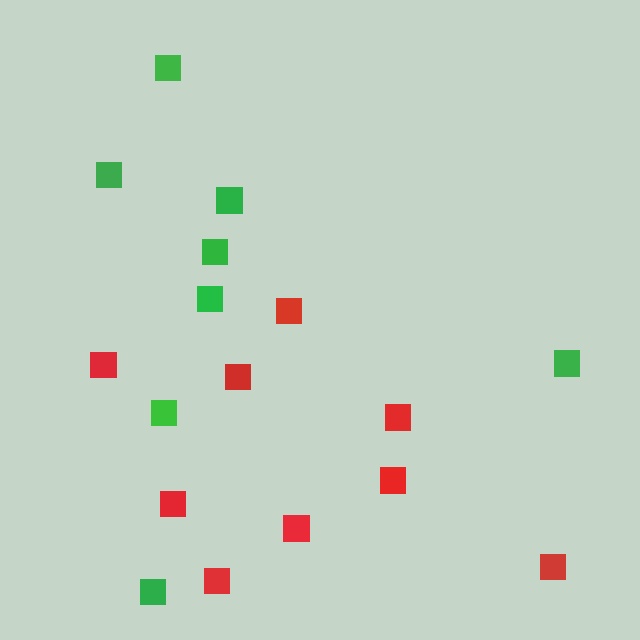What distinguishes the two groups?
There are 2 groups: one group of green squares (8) and one group of red squares (9).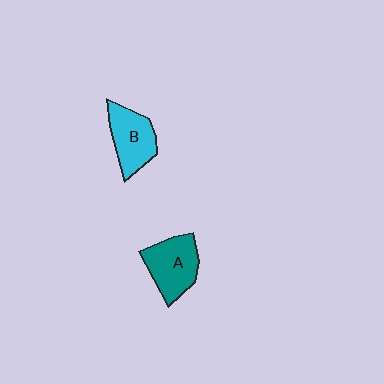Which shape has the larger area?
Shape A (teal).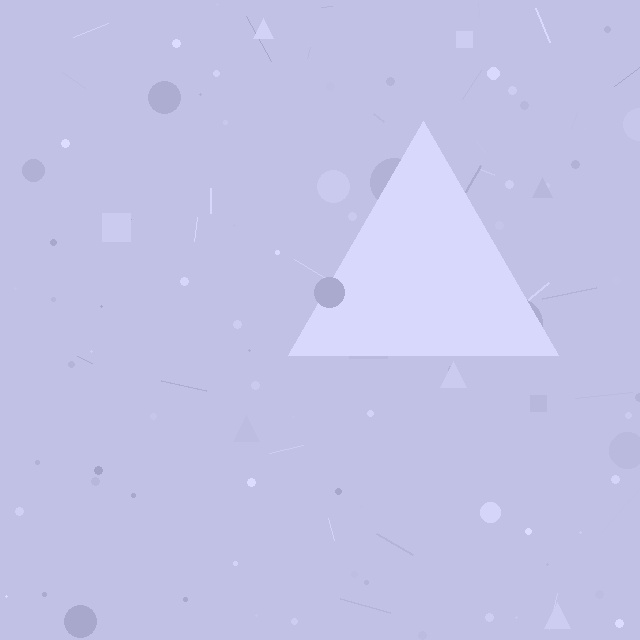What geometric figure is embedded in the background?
A triangle is embedded in the background.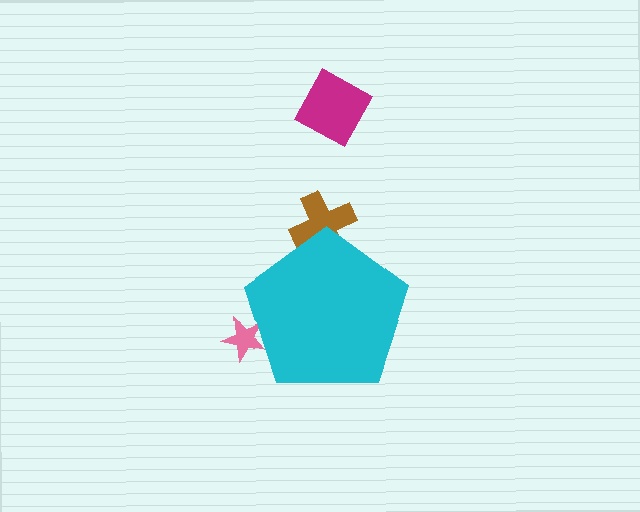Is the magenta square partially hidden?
No, the magenta square is fully visible.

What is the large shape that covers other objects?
A cyan pentagon.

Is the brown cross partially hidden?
Yes, the brown cross is partially hidden behind the cyan pentagon.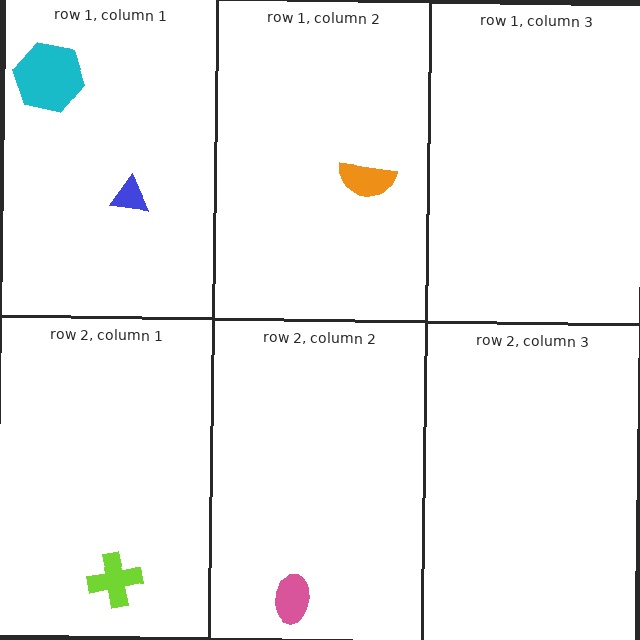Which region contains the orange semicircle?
The row 1, column 2 region.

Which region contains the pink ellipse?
The row 2, column 2 region.